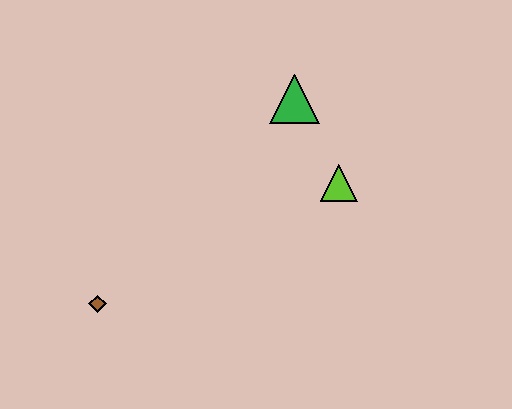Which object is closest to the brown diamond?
The lime triangle is closest to the brown diamond.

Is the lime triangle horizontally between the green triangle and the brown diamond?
No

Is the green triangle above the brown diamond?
Yes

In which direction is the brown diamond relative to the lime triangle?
The brown diamond is to the left of the lime triangle.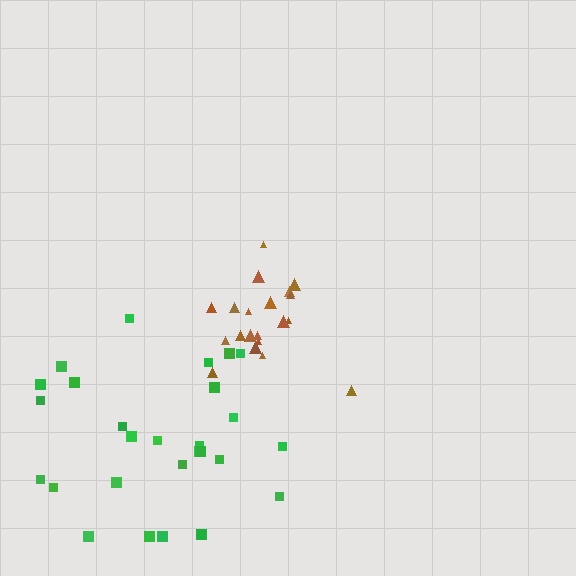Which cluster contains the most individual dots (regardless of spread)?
Green (27).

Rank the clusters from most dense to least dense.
brown, green.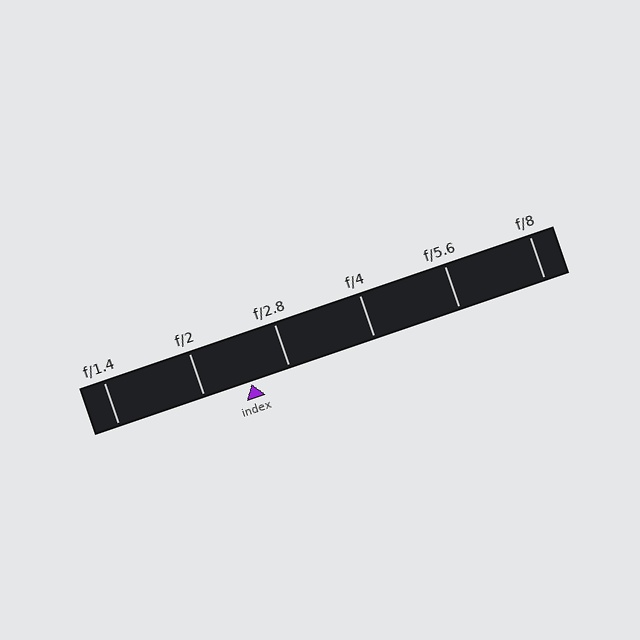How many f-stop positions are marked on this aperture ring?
There are 6 f-stop positions marked.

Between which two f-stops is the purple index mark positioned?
The index mark is between f/2 and f/2.8.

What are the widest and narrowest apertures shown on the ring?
The widest aperture shown is f/1.4 and the narrowest is f/8.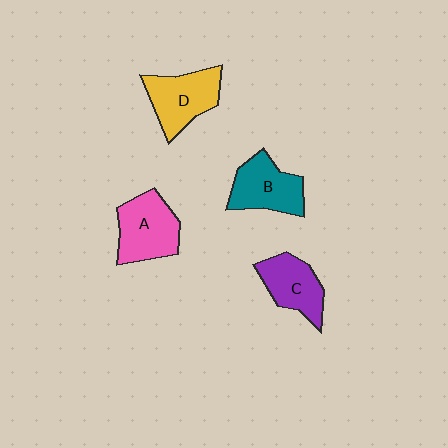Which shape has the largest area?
Shape A (pink).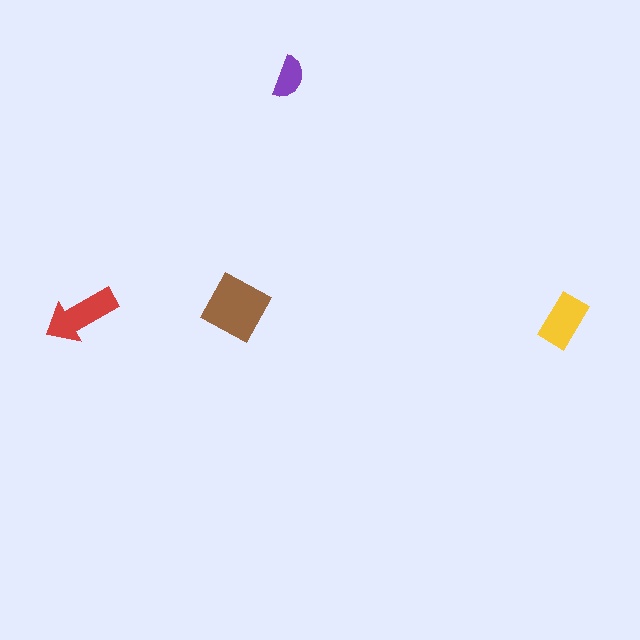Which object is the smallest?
The purple semicircle.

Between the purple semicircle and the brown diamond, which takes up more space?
The brown diamond.